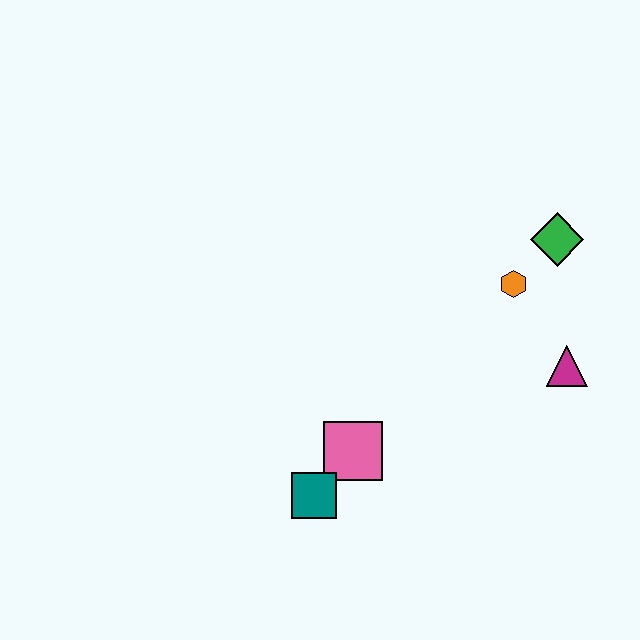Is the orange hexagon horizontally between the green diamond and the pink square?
Yes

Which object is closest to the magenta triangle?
The orange hexagon is closest to the magenta triangle.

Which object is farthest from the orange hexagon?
The teal square is farthest from the orange hexagon.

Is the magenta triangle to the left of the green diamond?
No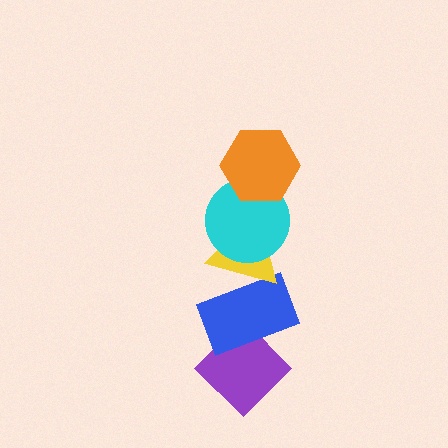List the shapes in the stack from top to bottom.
From top to bottom: the orange hexagon, the cyan circle, the yellow triangle, the blue rectangle, the purple diamond.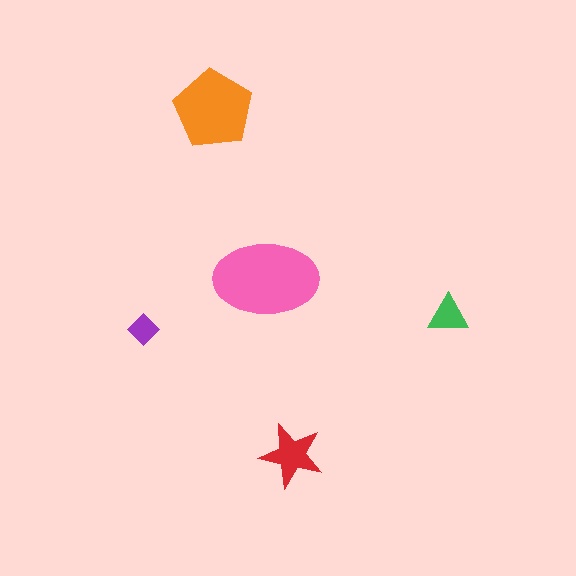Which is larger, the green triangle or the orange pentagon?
The orange pentagon.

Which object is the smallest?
The purple diamond.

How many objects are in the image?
There are 5 objects in the image.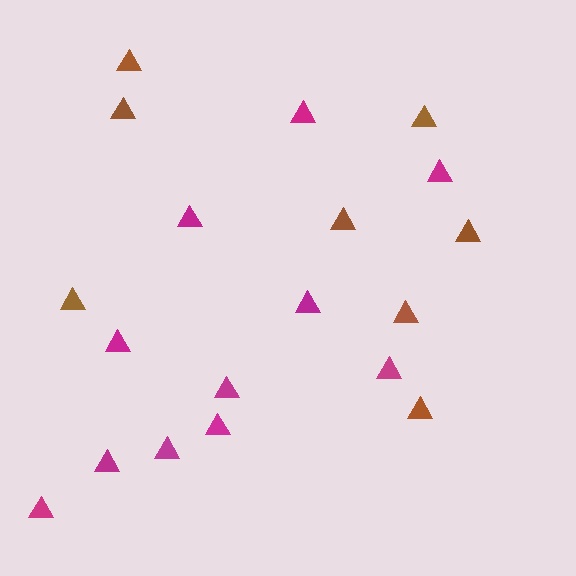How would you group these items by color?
There are 2 groups: one group of magenta triangles (11) and one group of brown triangles (8).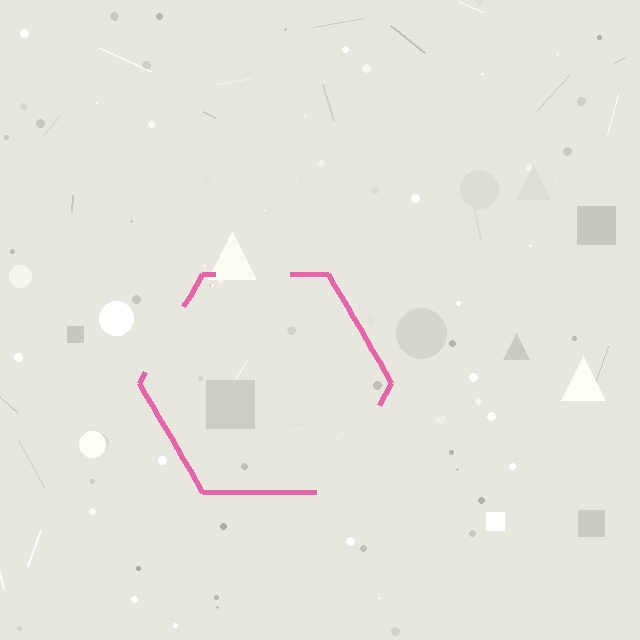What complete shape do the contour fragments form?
The contour fragments form a hexagon.